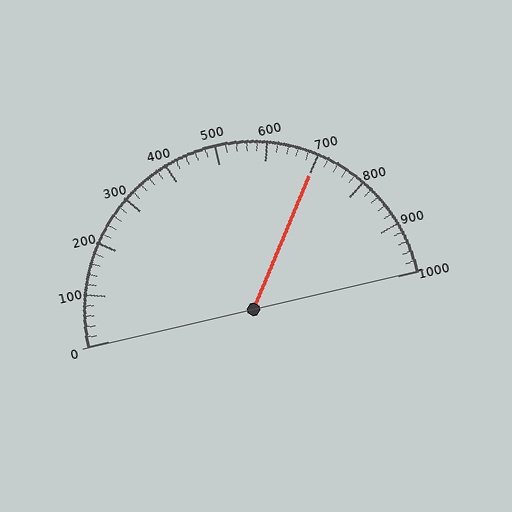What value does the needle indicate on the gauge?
The needle indicates approximately 700.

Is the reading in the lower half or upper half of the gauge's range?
The reading is in the upper half of the range (0 to 1000).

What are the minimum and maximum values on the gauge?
The gauge ranges from 0 to 1000.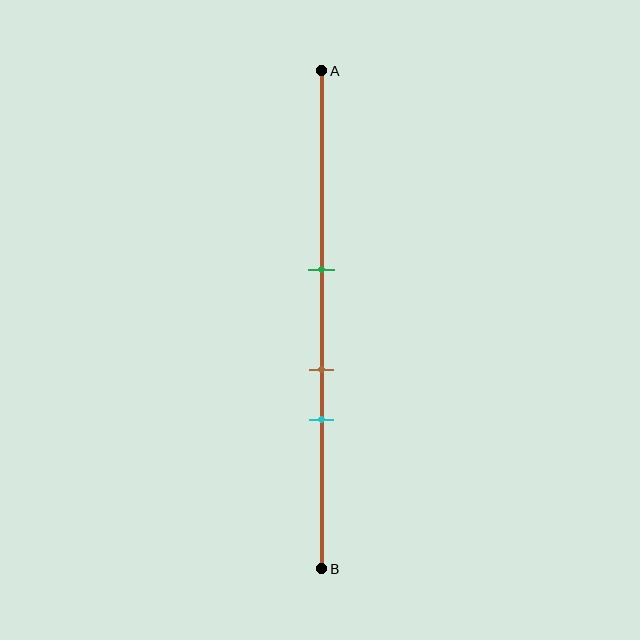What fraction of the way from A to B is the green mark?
The green mark is approximately 40% (0.4) of the way from A to B.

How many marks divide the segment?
There are 3 marks dividing the segment.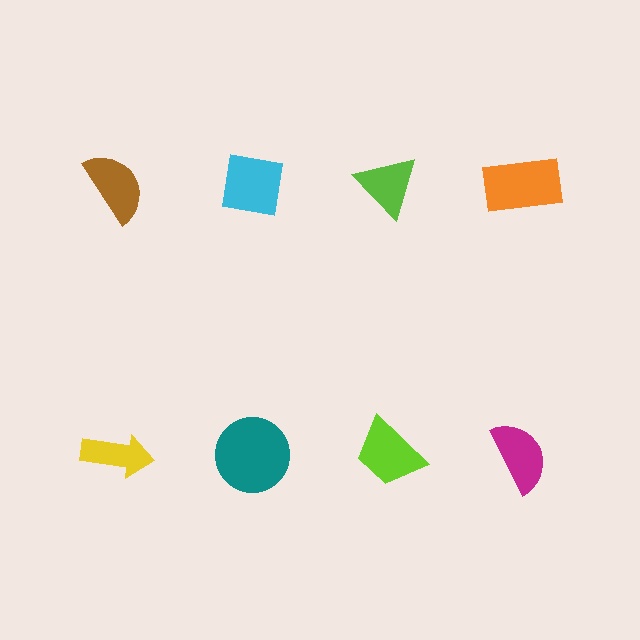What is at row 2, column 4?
A magenta semicircle.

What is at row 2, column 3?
A lime trapezoid.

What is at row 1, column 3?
A lime triangle.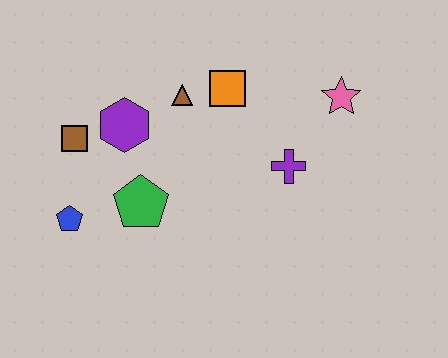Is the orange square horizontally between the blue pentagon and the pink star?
Yes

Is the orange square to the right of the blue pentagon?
Yes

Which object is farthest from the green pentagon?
The pink star is farthest from the green pentagon.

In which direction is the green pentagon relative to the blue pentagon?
The green pentagon is to the right of the blue pentagon.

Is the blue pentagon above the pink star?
No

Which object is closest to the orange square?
The brown triangle is closest to the orange square.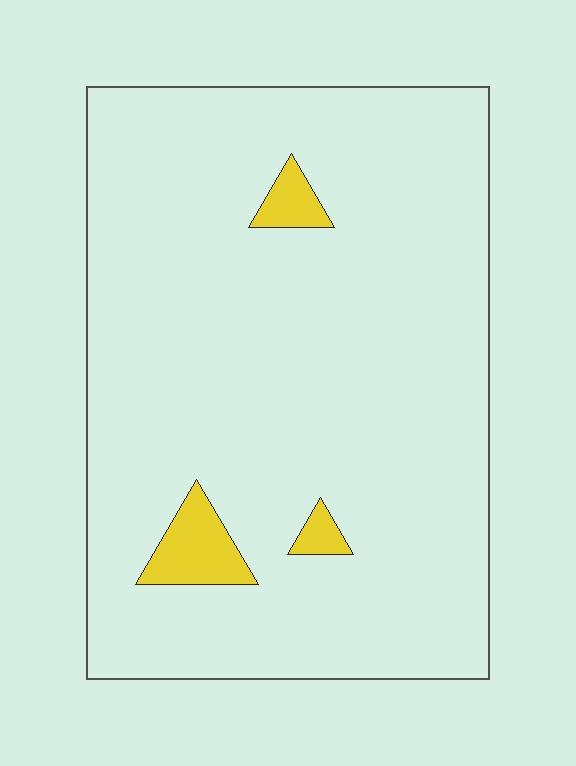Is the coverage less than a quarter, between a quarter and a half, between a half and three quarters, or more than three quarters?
Less than a quarter.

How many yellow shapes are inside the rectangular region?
3.